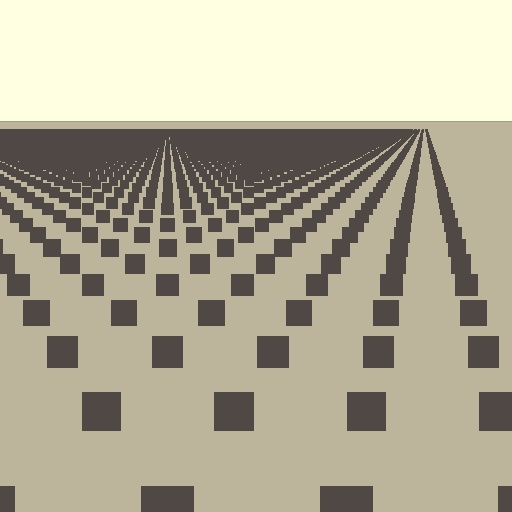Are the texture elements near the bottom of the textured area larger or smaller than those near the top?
Larger. Near the bottom, elements are closer to the viewer and appear at a bigger on-screen size.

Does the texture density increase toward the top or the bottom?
Density increases toward the top.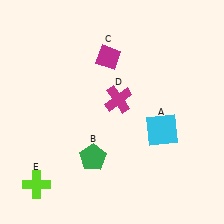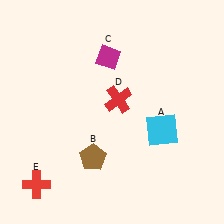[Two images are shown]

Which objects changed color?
B changed from green to brown. D changed from magenta to red. E changed from lime to red.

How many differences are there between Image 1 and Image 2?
There are 3 differences between the two images.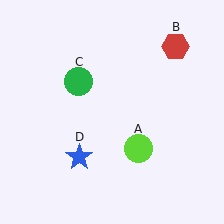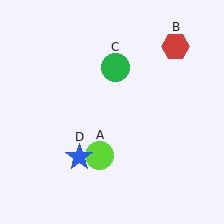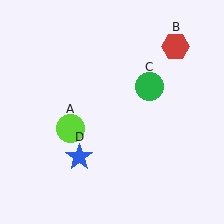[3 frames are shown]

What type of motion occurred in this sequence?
The lime circle (object A), green circle (object C) rotated clockwise around the center of the scene.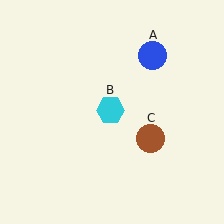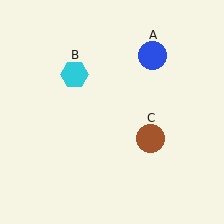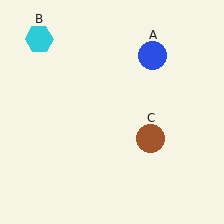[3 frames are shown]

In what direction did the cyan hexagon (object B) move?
The cyan hexagon (object B) moved up and to the left.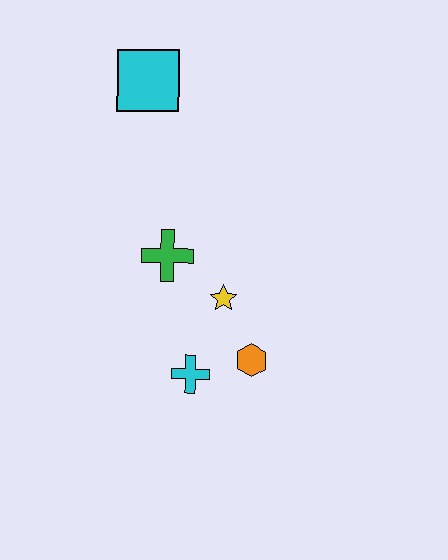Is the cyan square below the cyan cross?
No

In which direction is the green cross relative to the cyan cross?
The green cross is above the cyan cross.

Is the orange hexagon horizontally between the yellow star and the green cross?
No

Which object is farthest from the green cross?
The cyan square is farthest from the green cross.